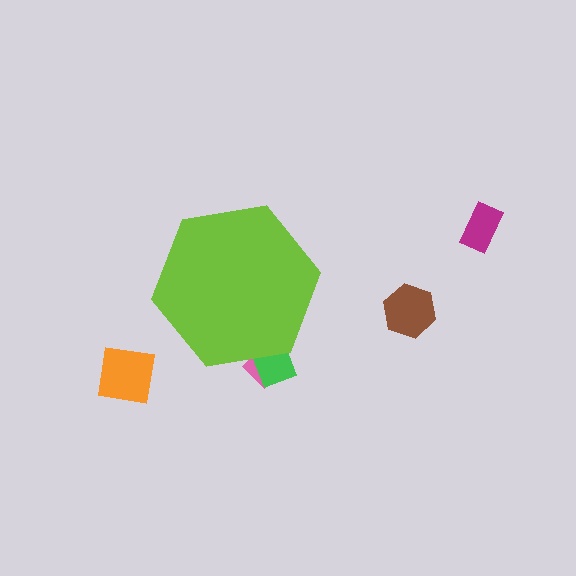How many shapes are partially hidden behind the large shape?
2 shapes are partially hidden.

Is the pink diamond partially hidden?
Yes, the pink diamond is partially hidden behind the lime hexagon.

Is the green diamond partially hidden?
Yes, the green diamond is partially hidden behind the lime hexagon.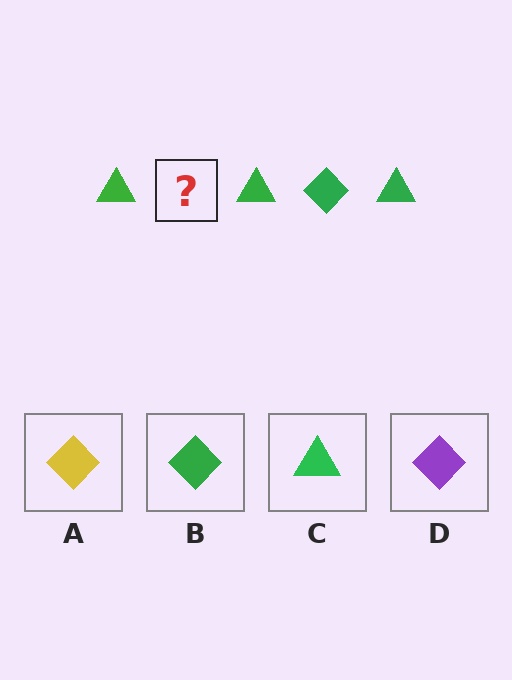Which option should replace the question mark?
Option B.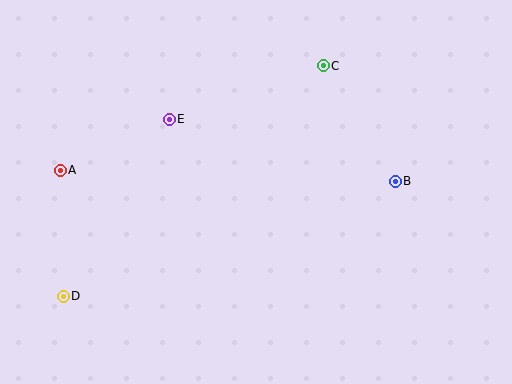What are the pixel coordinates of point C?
Point C is at (323, 66).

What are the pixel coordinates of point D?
Point D is at (63, 296).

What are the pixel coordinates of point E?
Point E is at (169, 119).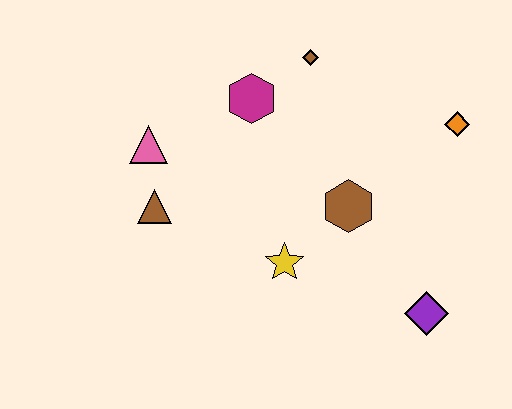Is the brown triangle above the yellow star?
Yes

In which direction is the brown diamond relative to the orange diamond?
The brown diamond is to the left of the orange diamond.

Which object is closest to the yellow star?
The brown hexagon is closest to the yellow star.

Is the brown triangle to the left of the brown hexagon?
Yes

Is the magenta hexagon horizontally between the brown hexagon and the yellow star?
No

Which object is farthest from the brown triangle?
The orange diamond is farthest from the brown triangle.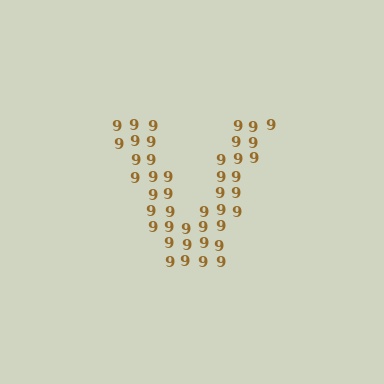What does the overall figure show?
The overall figure shows the letter V.